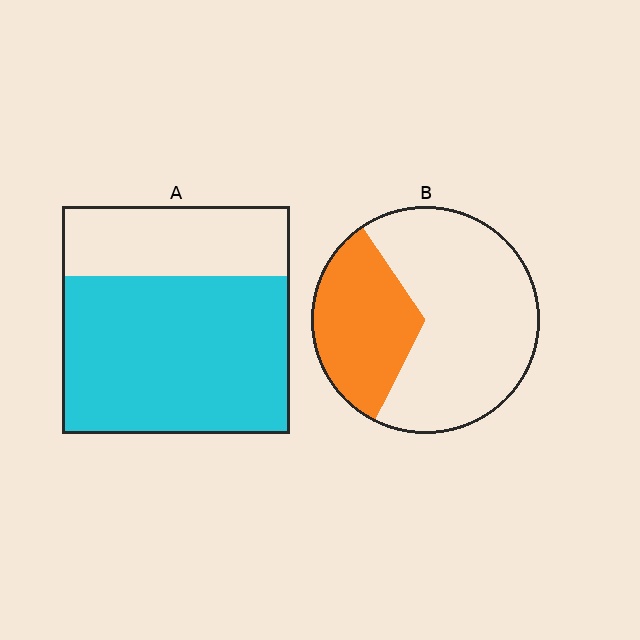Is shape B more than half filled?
No.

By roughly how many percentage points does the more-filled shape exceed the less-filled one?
By roughly 35 percentage points (A over B).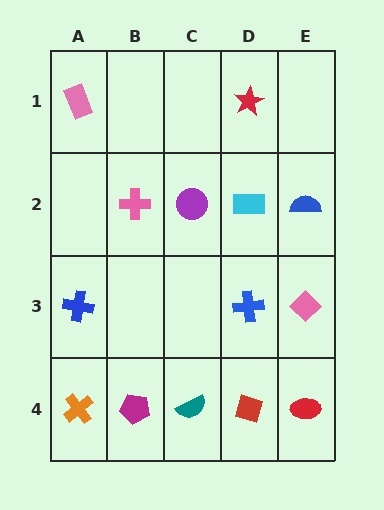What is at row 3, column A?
A blue cross.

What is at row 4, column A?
An orange cross.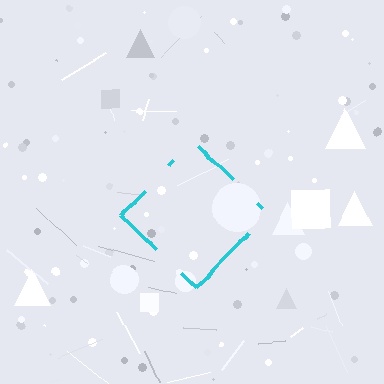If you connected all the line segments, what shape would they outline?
They would outline a diamond.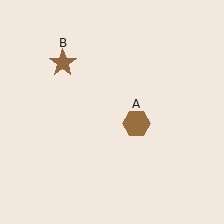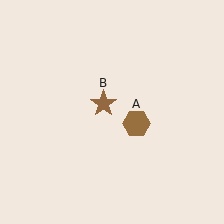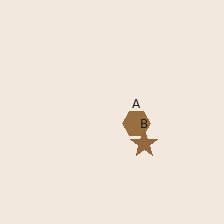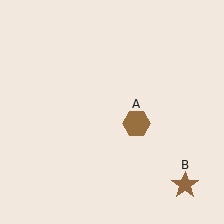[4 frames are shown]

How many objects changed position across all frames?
1 object changed position: brown star (object B).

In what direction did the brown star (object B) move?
The brown star (object B) moved down and to the right.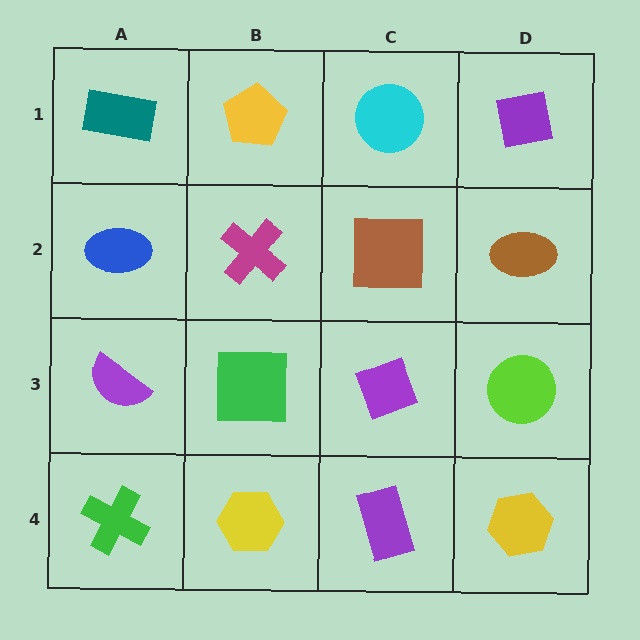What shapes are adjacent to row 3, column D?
A brown ellipse (row 2, column D), a yellow hexagon (row 4, column D), a purple diamond (row 3, column C).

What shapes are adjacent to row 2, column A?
A teal rectangle (row 1, column A), a purple semicircle (row 3, column A), a magenta cross (row 2, column B).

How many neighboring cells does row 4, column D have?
2.